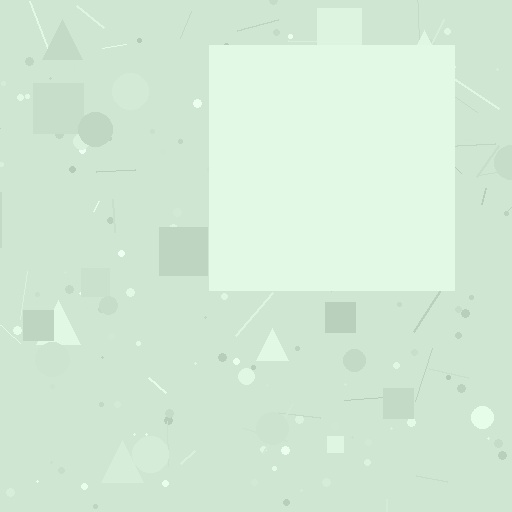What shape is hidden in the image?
A square is hidden in the image.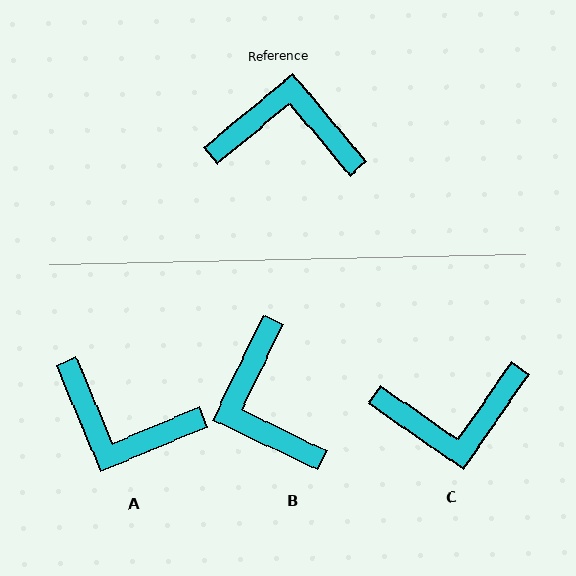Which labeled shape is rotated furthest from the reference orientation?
C, about 165 degrees away.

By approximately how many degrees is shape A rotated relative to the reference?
Approximately 163 degrees counter-clockwise.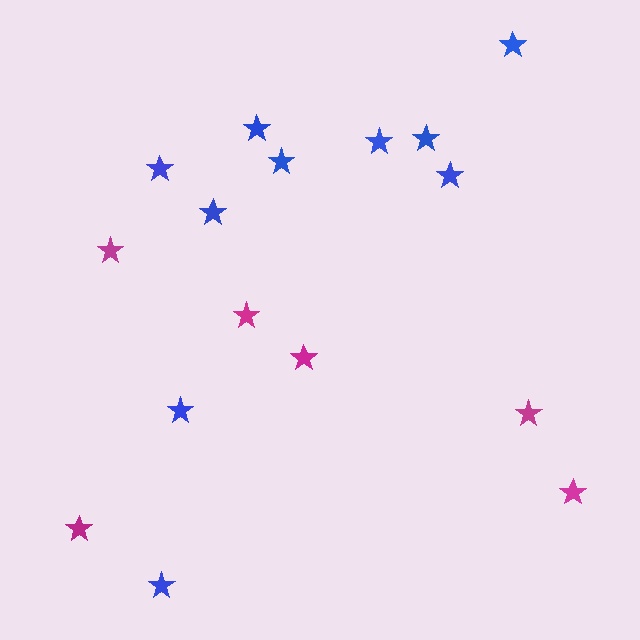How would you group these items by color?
There are 2 groups: one group of blue stars (10) and one group of magenta stars (6).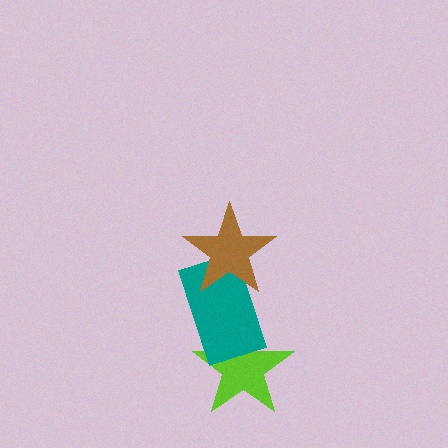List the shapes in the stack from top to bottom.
From top to bottom: the brown star, the teal rectangle, the lime star.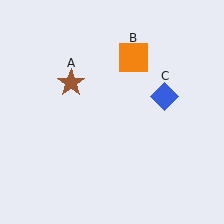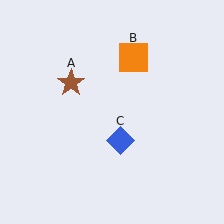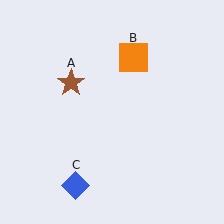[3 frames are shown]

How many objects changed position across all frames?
1 object changed position: blue diamond (object C).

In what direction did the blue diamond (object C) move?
The blue diamond (object C) moved down and to the left.